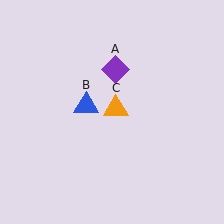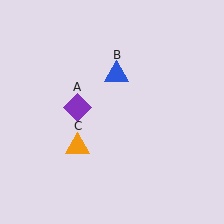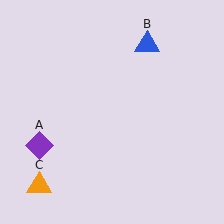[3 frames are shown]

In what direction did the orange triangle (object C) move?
The orange triangle (object C) moved down and to the left.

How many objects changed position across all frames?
3 objects changed position: purple diamond (object A), blue triangle (object B), orange triangle (object C).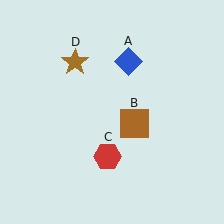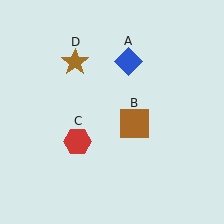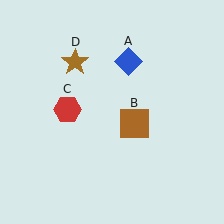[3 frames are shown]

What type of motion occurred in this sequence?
The red hexagon (object C) rotated clockwise around the center of the scene.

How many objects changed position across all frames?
1 object changed position: red hexagon (object C).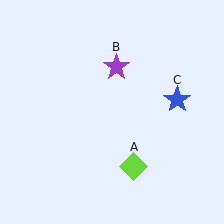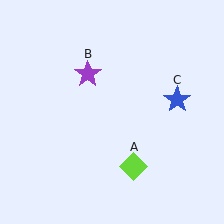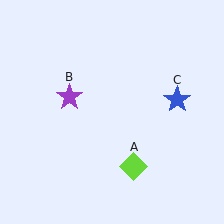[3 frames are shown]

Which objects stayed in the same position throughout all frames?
Lime diamond (object A) and blue star (object C) remained stationary.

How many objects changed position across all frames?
1 object changed position: purple star (object B).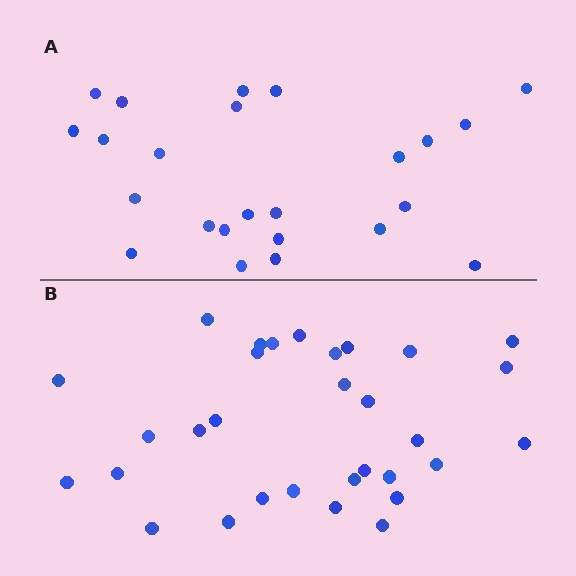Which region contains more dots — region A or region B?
Region B (the bottom region) has more dots.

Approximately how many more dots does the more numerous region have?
Region B has roughly 8 or so more dots than region A.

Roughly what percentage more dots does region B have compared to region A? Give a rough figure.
About 30% more.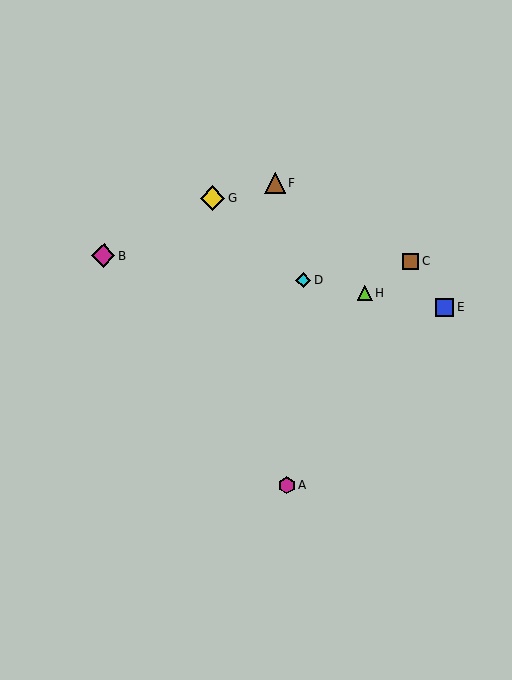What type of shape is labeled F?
Shape F is a brown triangle.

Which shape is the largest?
The yellow diamond (labeled G) is the largest.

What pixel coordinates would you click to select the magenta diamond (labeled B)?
Click at (103, 256) to select the magenta diamond B.